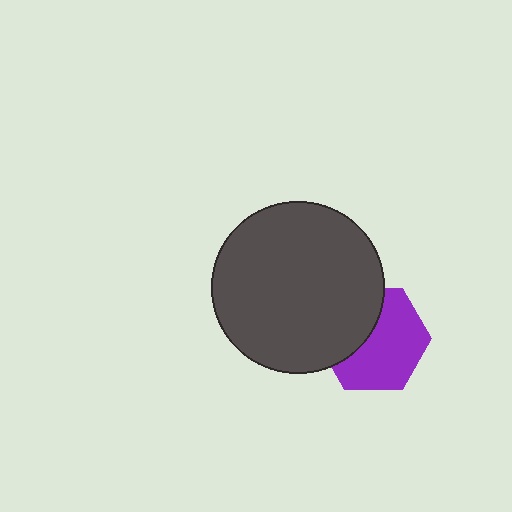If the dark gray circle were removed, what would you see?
You would see the complete purple hexagon.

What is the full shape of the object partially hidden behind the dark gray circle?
The partially hidden object is a purple hexagon.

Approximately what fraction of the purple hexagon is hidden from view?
Roughly 38% of the purple hexagon is hidden behind the dark gray circle.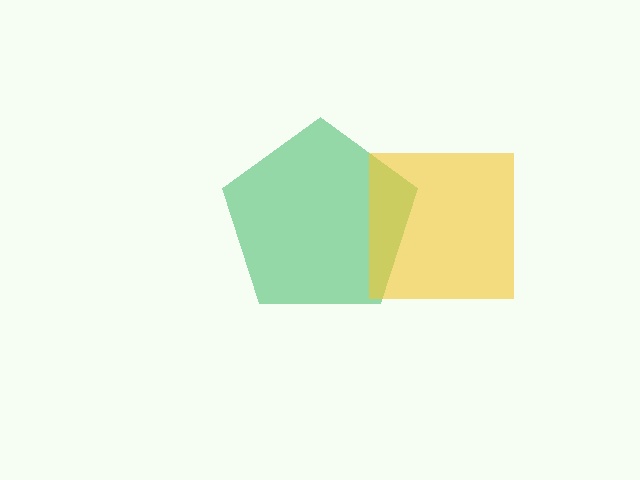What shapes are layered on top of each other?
The layered shapes are: a green pentagon, a yellow square.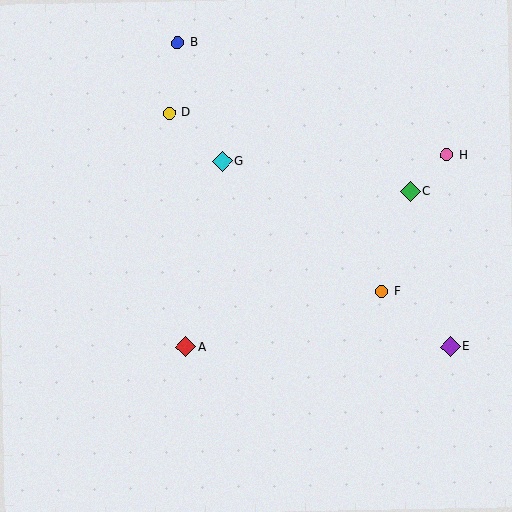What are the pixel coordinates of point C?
Point C is at (410, 191).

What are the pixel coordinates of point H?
Point H is at (447, 155).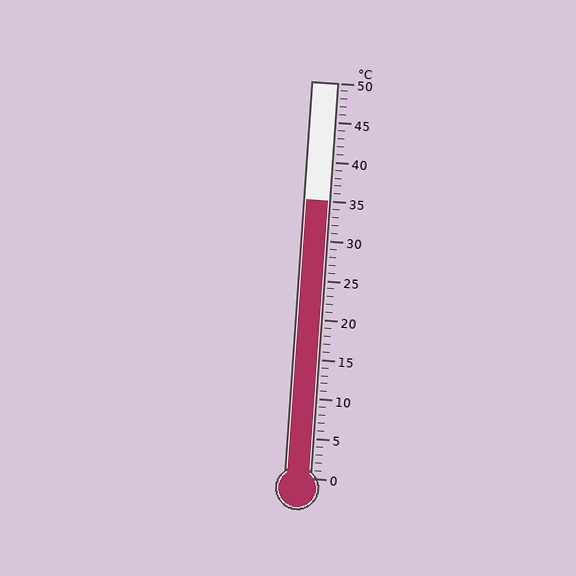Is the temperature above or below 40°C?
The temperature is below 40°C.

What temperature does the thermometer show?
The thermometer shows approximately 35°C.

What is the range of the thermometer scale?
The thermometer scale ranges from 0°C to 50°C.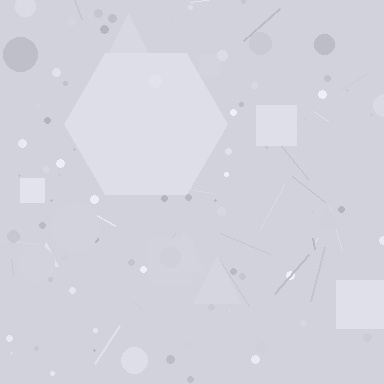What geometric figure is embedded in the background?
A hexagon is embedded in the background.